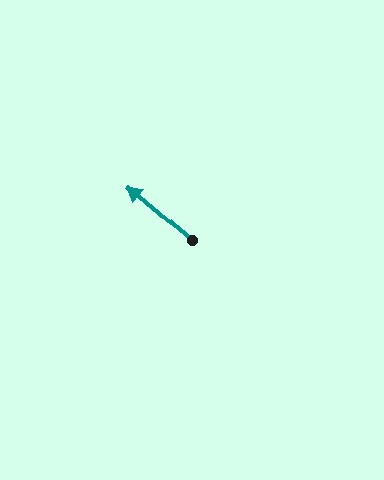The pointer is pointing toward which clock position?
Roughly 10 o'clock.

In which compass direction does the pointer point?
Northwest.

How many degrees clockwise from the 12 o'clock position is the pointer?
Approximately 310 degrees.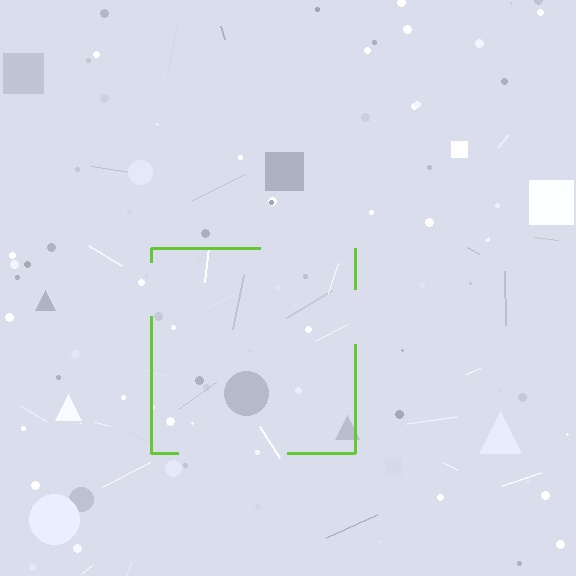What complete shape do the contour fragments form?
The contour fragments form a square.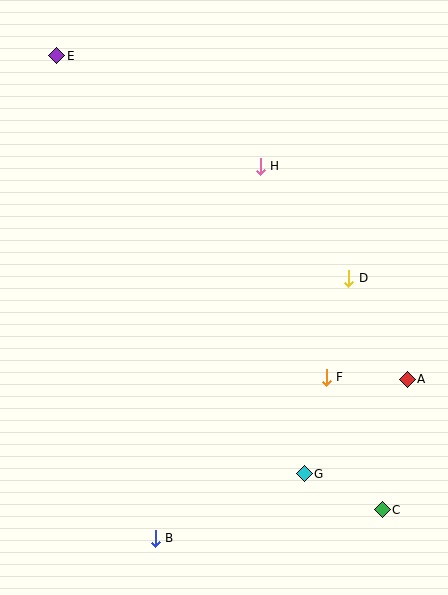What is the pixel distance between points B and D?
The distance between B and D is 324 pixels.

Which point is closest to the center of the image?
Point D at (349, 278) is closest to the center.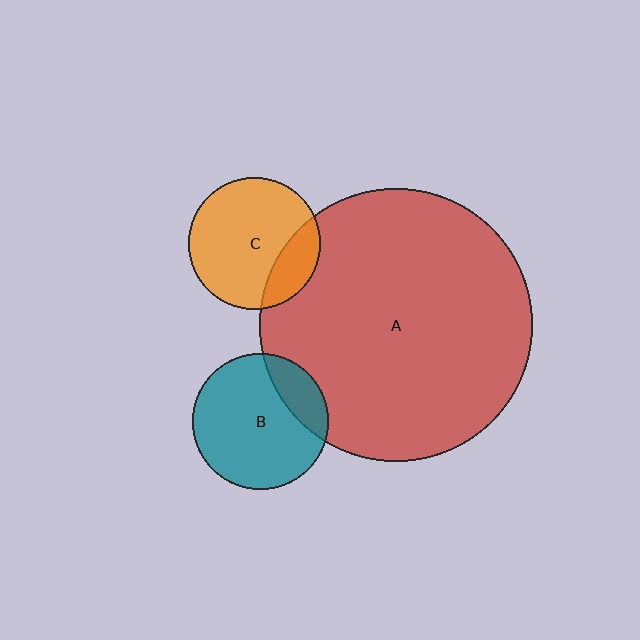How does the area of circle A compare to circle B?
Approximately 4.0 times.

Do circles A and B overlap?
Yes.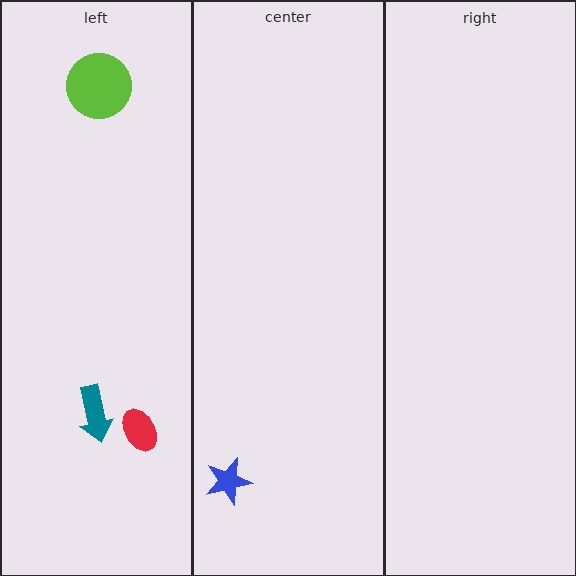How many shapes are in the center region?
1.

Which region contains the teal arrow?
The left region.